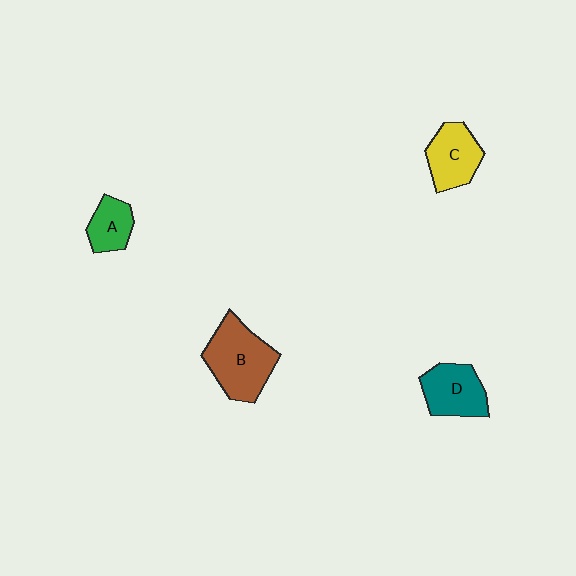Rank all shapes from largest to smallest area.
From largest to smallest: B (brown), D (teal), C (yellow), A (green).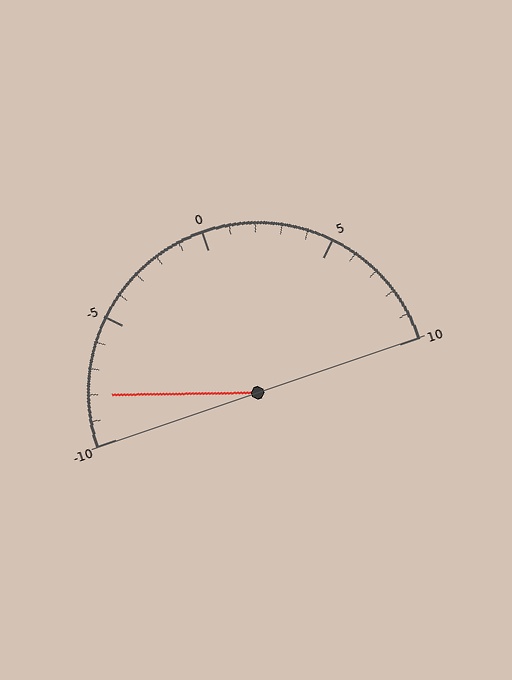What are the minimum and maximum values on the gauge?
The gauge ranges from -10 to 10.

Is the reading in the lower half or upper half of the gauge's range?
The reading is in the lower half of the range (-10 to 10).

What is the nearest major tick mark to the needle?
The nearest major tick mark is -10.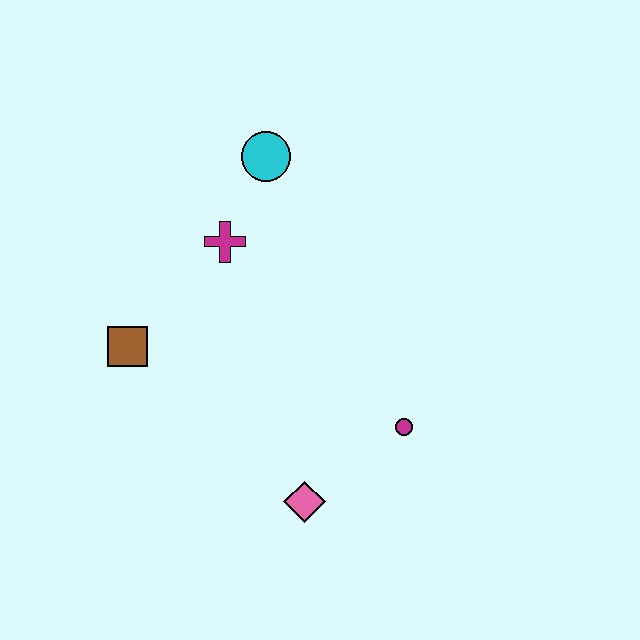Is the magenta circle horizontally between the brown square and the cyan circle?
No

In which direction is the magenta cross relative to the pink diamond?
The magenta cross is above the pink diamond.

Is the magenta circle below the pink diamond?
No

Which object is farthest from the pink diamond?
The cyan circle is farthest from the pink diamond.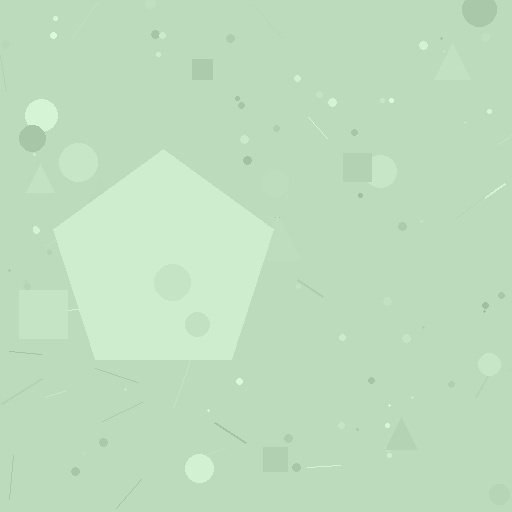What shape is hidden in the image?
A pentagon is hidden in the image.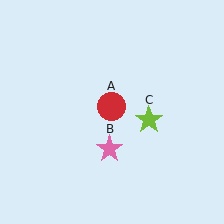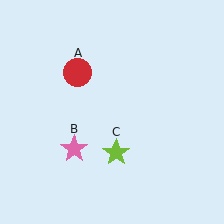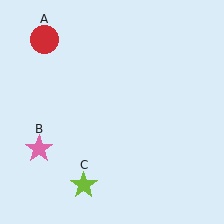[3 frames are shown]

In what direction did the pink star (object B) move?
The pink star (object B) moved left.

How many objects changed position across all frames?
3 objects changed position: red circle (object A), pink star (object B), lime star (object C).